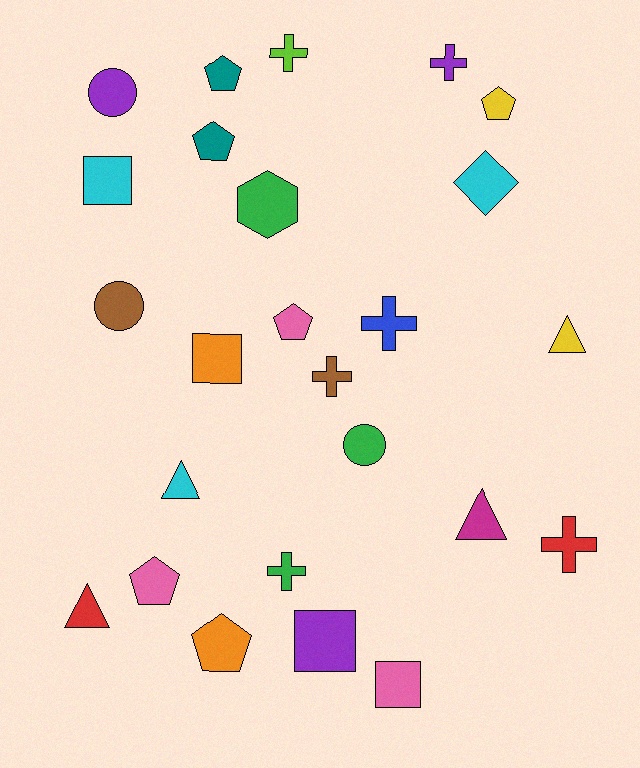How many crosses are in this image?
There are 6 crosses.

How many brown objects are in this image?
There are 2 brown objects.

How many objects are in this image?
There are 25 objects.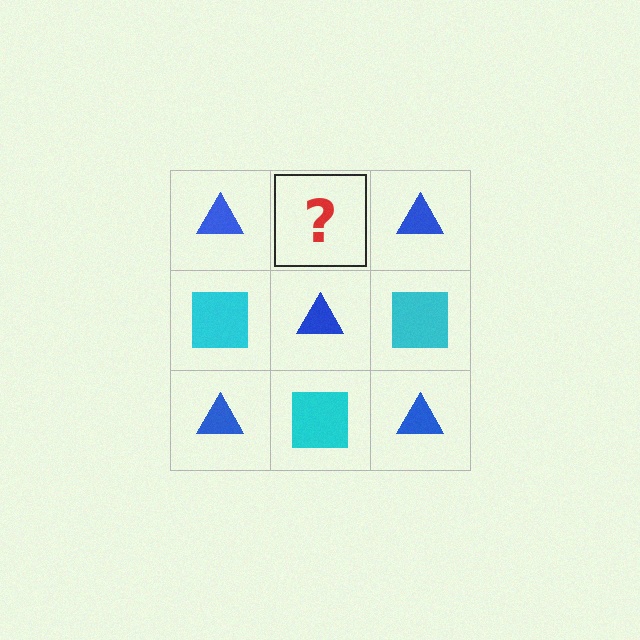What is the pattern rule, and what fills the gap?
The rule is that it alternates blue triangle and cyan square in a checkerboard pattern. The gap should be filled with a cyan square.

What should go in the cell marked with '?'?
The missing cell should contain a cyan square.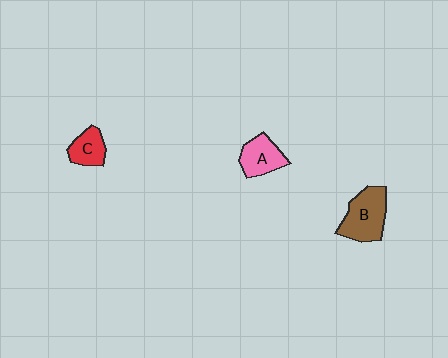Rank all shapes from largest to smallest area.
From largest to smallest: B (brown), A (pink), C (red).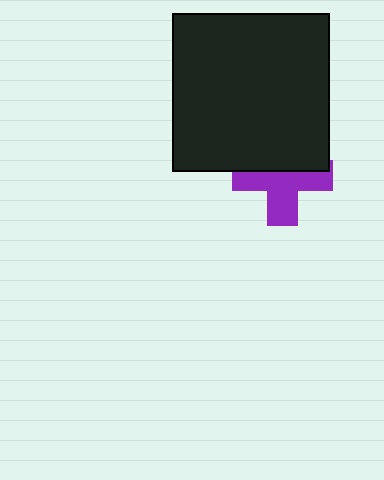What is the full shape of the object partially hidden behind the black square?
The partially hidden object is a purple cross.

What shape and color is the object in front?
The object in front is a black square.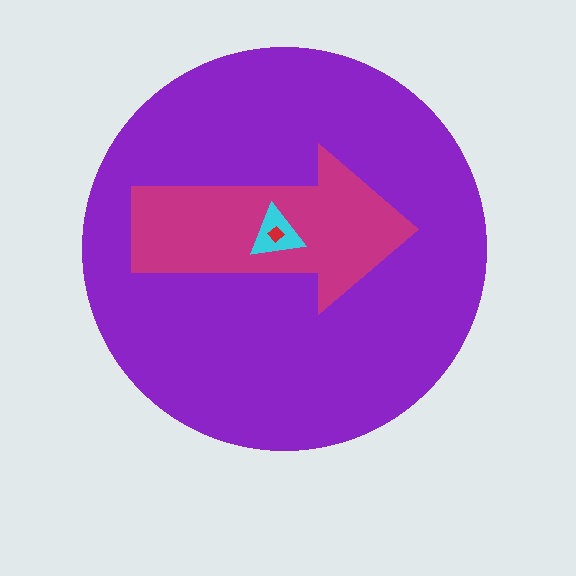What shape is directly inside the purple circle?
The magenta arrow.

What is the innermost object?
The red diamond.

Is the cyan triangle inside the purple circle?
Yes.